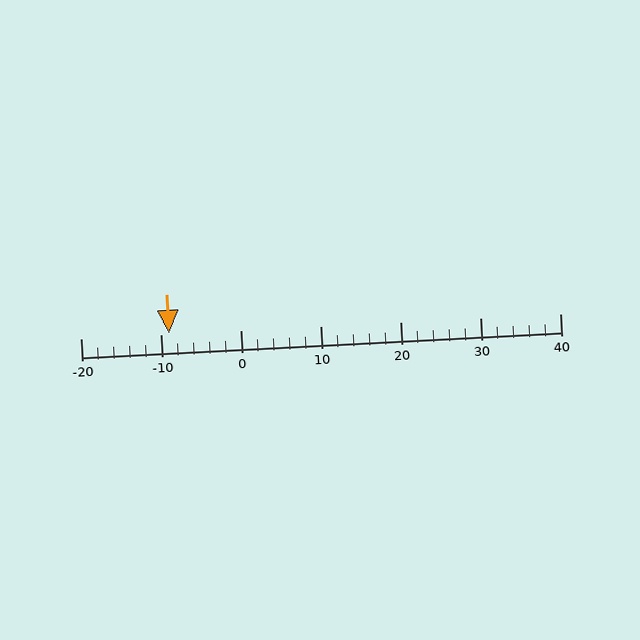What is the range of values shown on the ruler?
The ruler shows values from -20 to 40.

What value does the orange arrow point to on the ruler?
The orange arrow points to approximately -9.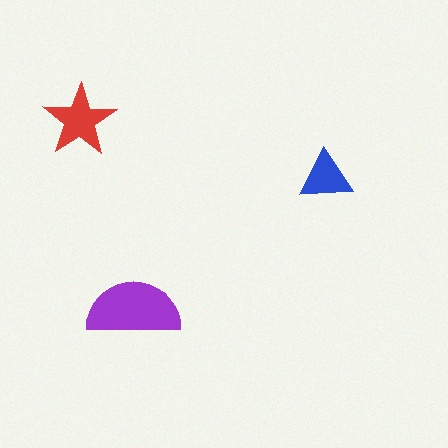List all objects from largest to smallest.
The purple semicircle, the red star, the blue triangle.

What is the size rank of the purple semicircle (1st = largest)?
1st.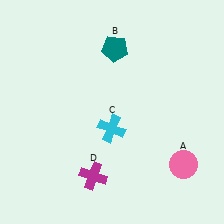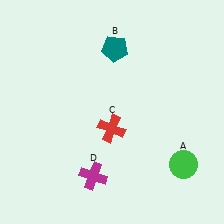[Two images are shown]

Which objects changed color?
A changed from pink to green. C changed from cyan to red.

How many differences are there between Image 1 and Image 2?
There are 2 differences between the two images.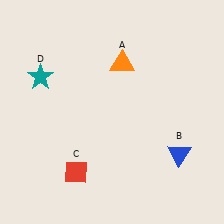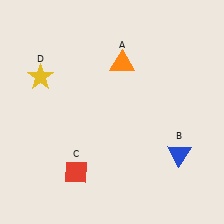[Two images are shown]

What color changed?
The star (D) changed from teal in Image 1 to yellow in Image 2.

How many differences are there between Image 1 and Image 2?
There is 1 difference between the two images.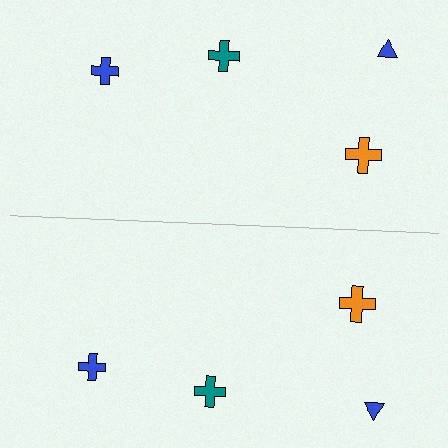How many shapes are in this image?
There are 8 shapes in this image.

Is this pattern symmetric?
Yes, this pattern has bilateral (reflection) symmetry.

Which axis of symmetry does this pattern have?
The pattern has a horizontal axis of symmetry running through the center of the image.